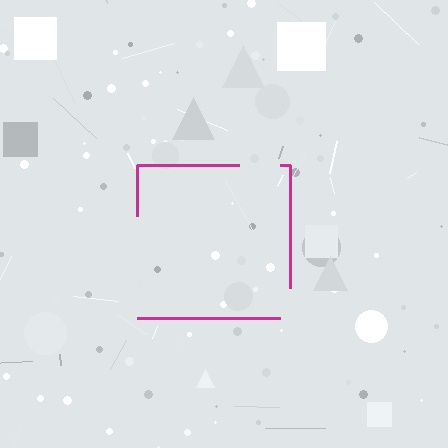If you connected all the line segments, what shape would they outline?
They would outline a square.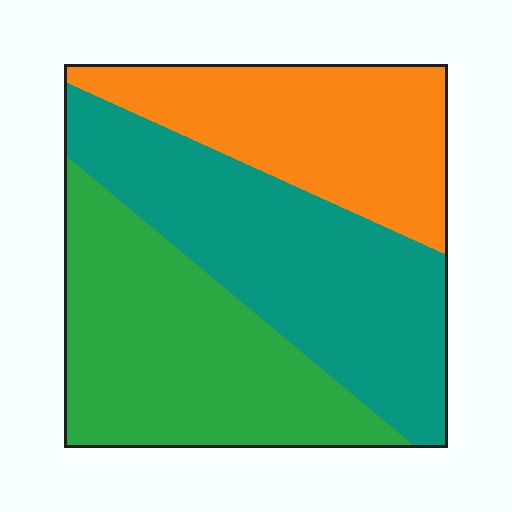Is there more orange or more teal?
Teal.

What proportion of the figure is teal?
Teal takes up between a quarter and a half of the figure.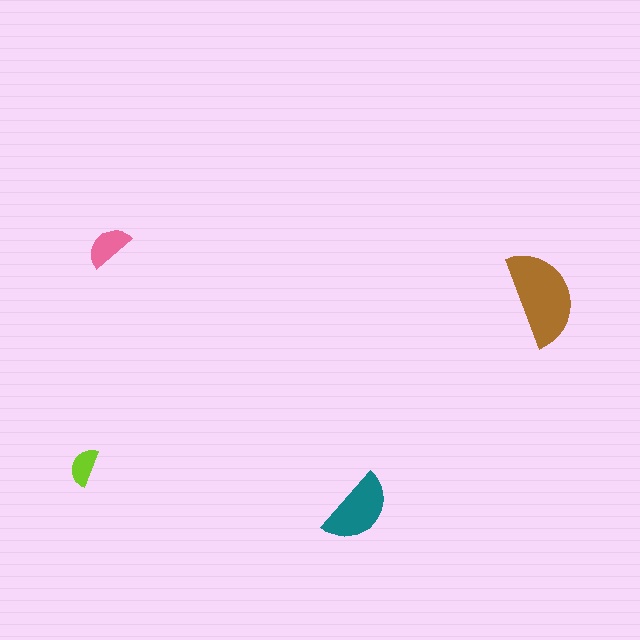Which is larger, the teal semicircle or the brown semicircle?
The brown one.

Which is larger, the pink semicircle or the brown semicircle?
The brown one.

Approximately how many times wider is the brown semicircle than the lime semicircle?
About 2.5 times wider.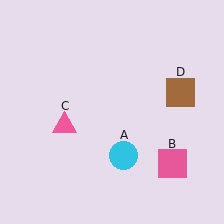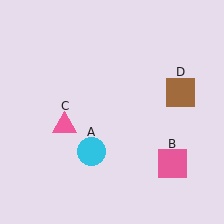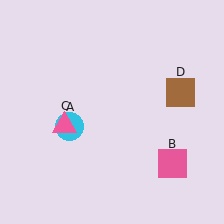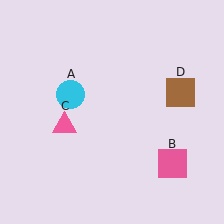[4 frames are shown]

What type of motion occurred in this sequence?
The cyan circle (object A) rotated clockwise around the center of the scene.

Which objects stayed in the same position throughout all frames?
Pink square (object B) and pink triangle (object C) and brown square (object D) remained stationary.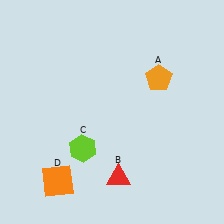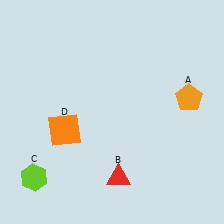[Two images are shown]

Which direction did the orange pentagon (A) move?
The orange pentagon (A) moved right.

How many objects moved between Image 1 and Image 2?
3 objects moved between the two images.